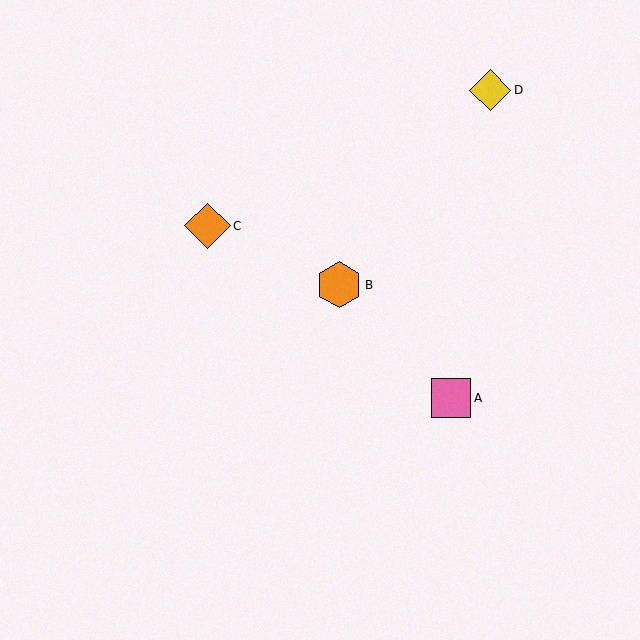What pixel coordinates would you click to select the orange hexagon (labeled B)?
Click at (339, 285) to select the orange hexagon B.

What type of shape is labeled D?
Shape D is a yellow diamond.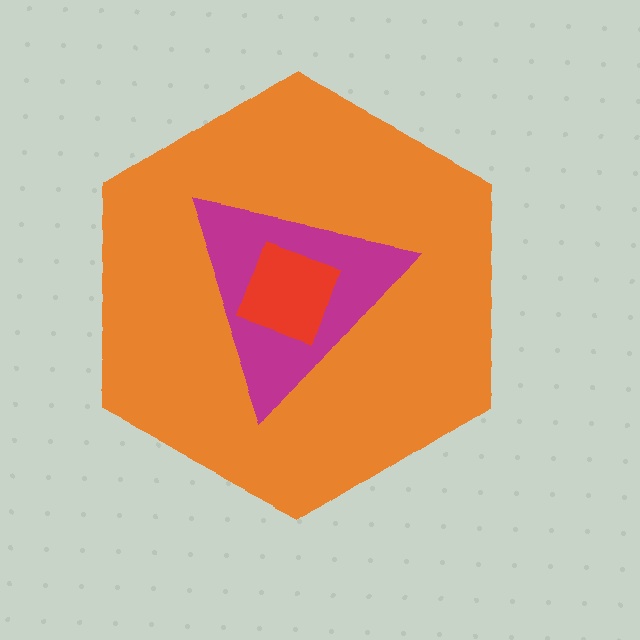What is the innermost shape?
The red square.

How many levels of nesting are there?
3.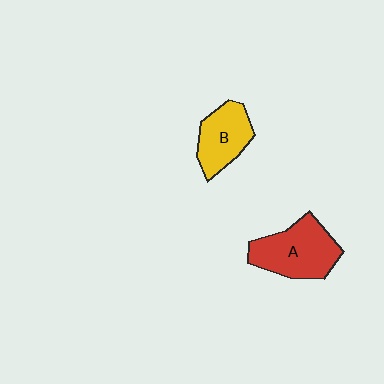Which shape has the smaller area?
Shape B (yellow).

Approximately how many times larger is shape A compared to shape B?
Approximately 1.3 times.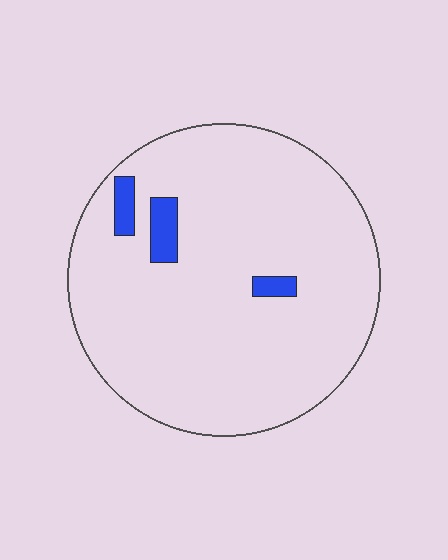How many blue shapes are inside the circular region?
3.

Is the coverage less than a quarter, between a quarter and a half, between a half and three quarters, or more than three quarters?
Less than a quarter.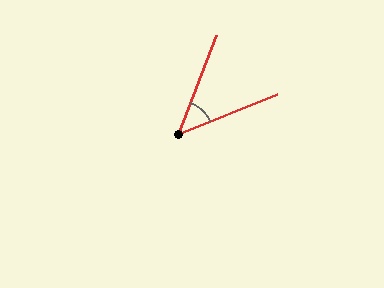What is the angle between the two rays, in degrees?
Approximately 46 degrees.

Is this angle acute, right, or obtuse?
It is acute.